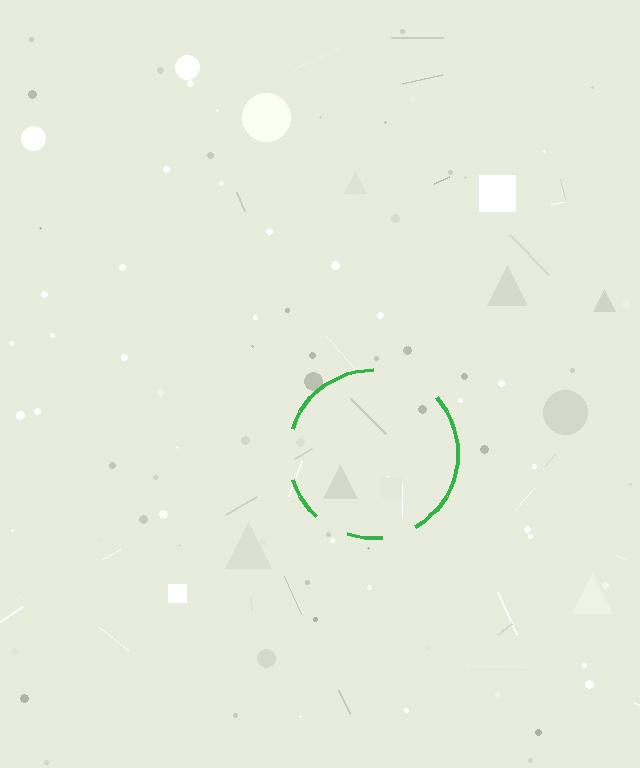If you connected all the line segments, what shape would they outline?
They would outline a circle.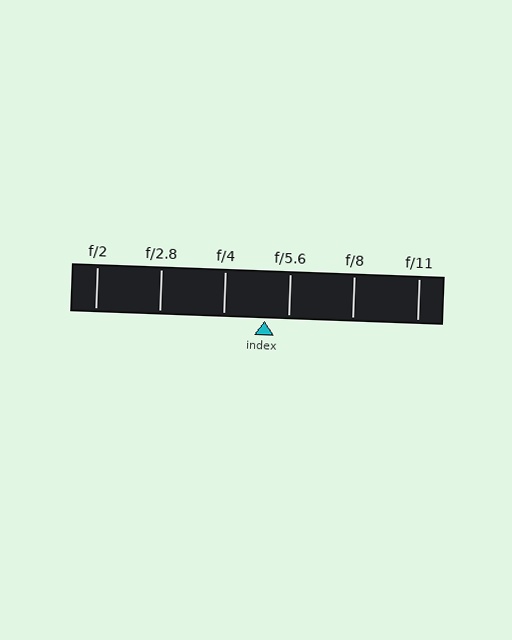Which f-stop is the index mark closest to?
The index mark is closest to f/5.6.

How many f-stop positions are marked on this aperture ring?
There are 6 f-stop positions marked.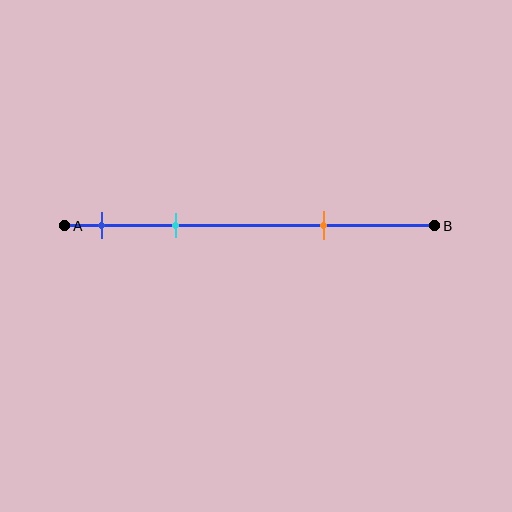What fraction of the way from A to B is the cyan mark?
The cyan mark is approximately 30% (0.3) of the way from A to B.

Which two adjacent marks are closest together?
The blue and cyan marks are the closest adjacent pair.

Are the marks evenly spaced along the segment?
No, the marks are not evenly spaced.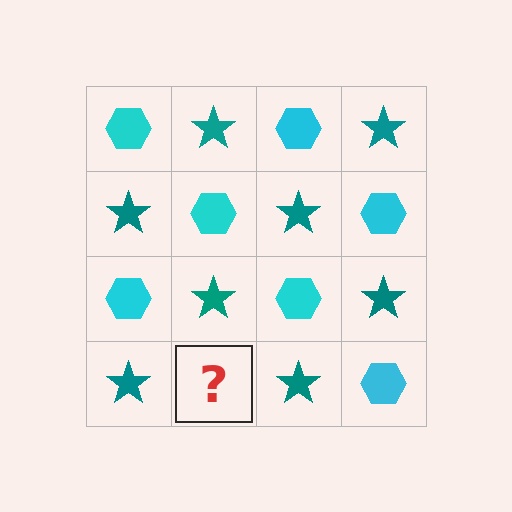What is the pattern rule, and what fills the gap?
The rule is that it alternates cyan hexagon and teal star in a checkerboard pattern. The gap should be filled with a cyan hexagon.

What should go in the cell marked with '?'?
The missing cell should contain a cyan hexagon.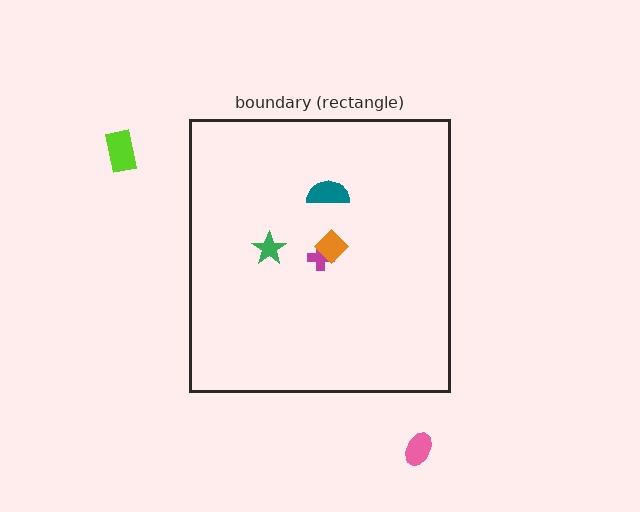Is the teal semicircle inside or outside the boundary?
Inside.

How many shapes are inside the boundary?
4 inside, 2 outside.